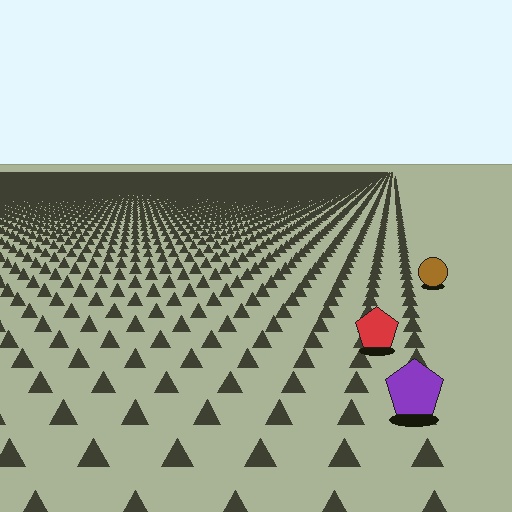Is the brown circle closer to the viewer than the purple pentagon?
No. The purple pentagon is closer — you can tell from the texture gradient: the ground texture is coarser near it.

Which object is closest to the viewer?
The purple pentagon is closest. The texture marks near it are larger and more spread out.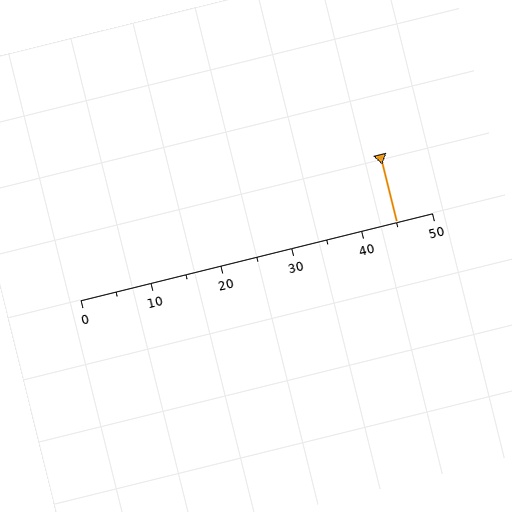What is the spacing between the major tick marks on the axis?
The major ticks are spaced 10 apart.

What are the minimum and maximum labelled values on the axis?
The axis runs from 0 to 50.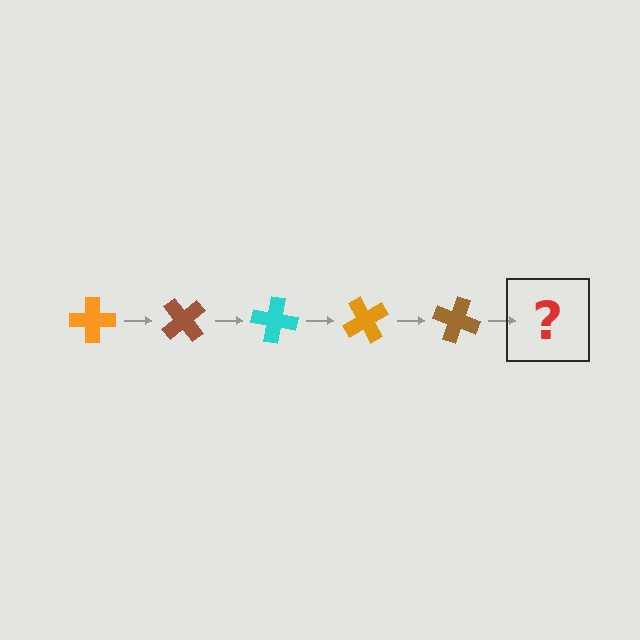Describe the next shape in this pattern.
It should be a cyan cross, rotated 250 degrees from the start.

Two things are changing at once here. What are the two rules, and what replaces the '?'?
The two rules are that it rotates 50 degrees each step and the color cycles through orange, brown, and cyan. The '?' should be a cyan cross, rotated 250 degrees from the start.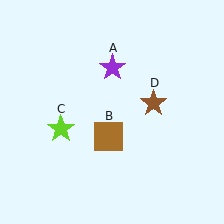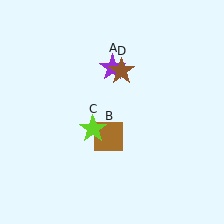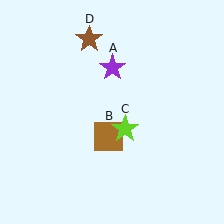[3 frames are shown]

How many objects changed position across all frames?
2 objects changed position: lime star (object C), brown star (object D).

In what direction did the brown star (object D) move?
The brown star (object D) moved up and to the left.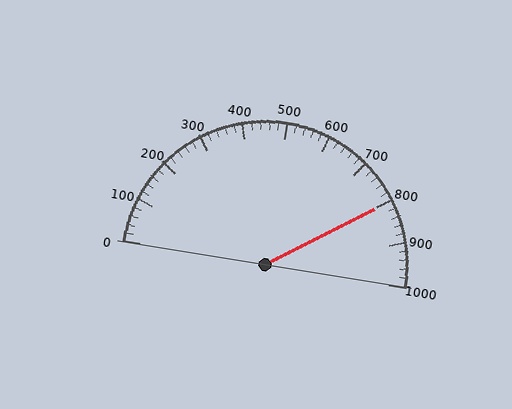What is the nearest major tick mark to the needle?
The nearest major tick mark is 800.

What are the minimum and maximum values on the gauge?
The gauge ranges from 0 to 1000.